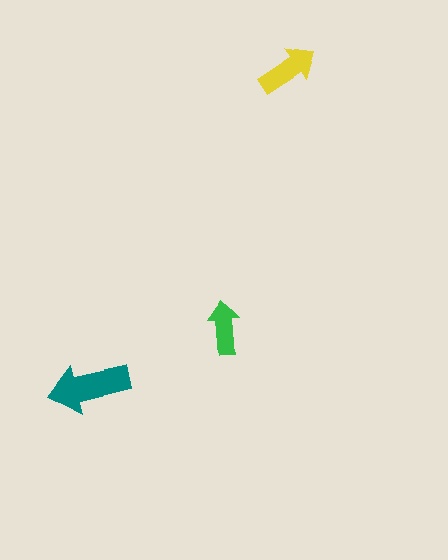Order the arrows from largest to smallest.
the teal one, the yellow one, the green one.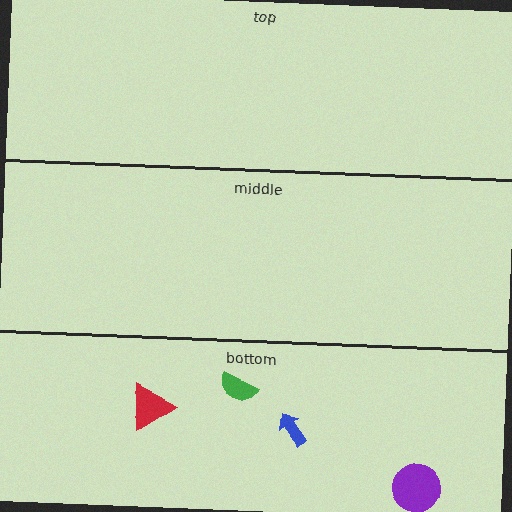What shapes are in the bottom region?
The red triangle, the blue arrow, the green semicircle, the purple circle.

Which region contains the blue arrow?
The bottom region.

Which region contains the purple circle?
The bottom region.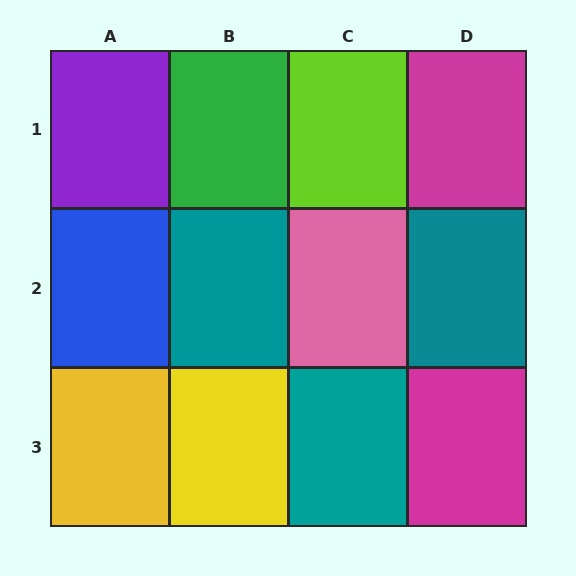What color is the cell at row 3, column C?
Teal.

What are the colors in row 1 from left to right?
Purple, green, lime, magenta.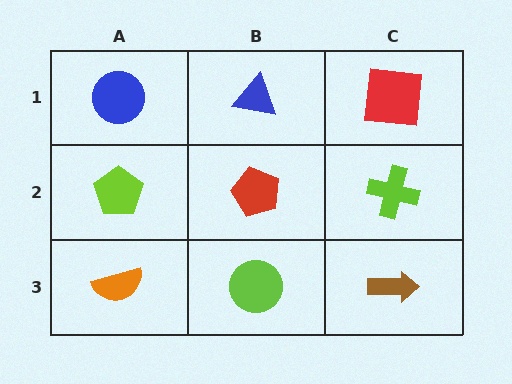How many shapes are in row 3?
3 shapes.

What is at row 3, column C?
A brown arrow.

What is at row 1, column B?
A blue triangle.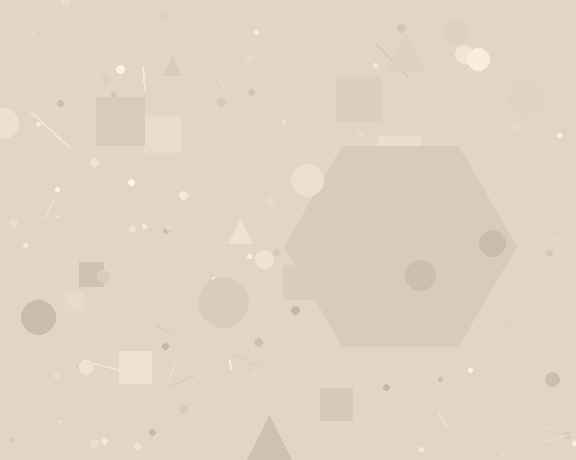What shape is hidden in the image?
A hexagon is hidden in the image.